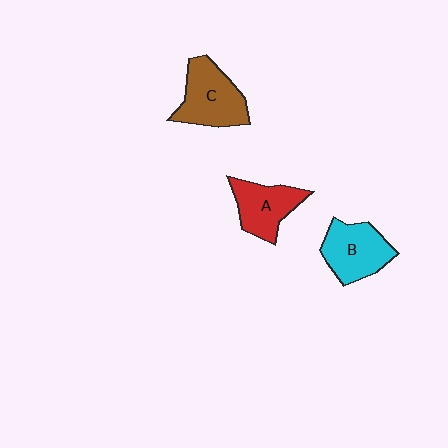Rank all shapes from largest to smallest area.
From largest to smallest: C (brown), B (cyan), A (red).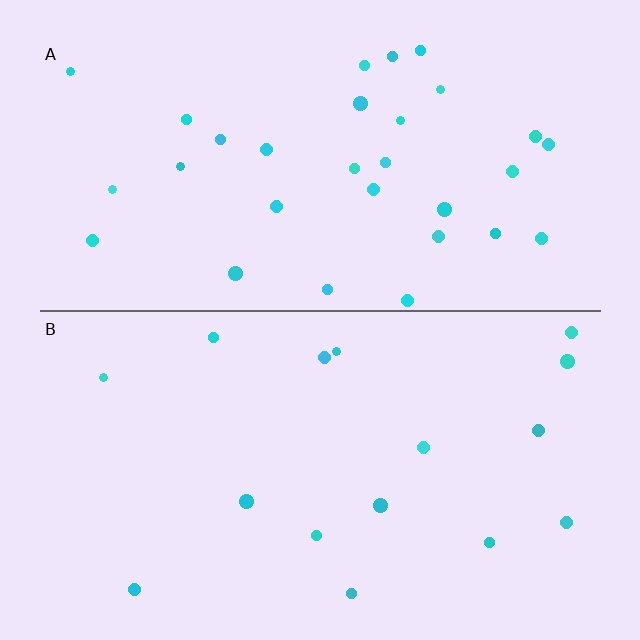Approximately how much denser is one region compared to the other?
Approximately 1.9× — region A over region B.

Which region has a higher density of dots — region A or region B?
A (the top).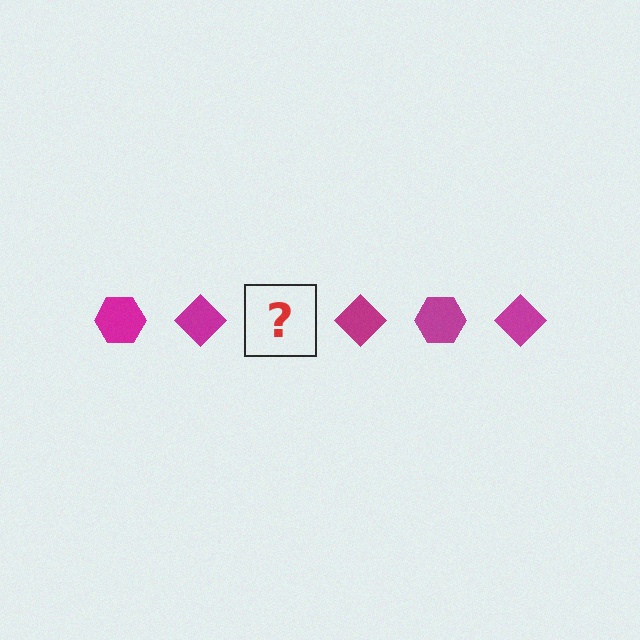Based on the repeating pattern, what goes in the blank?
The blank should be a magenta hexagon.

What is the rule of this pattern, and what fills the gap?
The rule is that the pattern cycles through hexagon, diamond shapes in magenta. The gap should be filled with a magenta hexagon.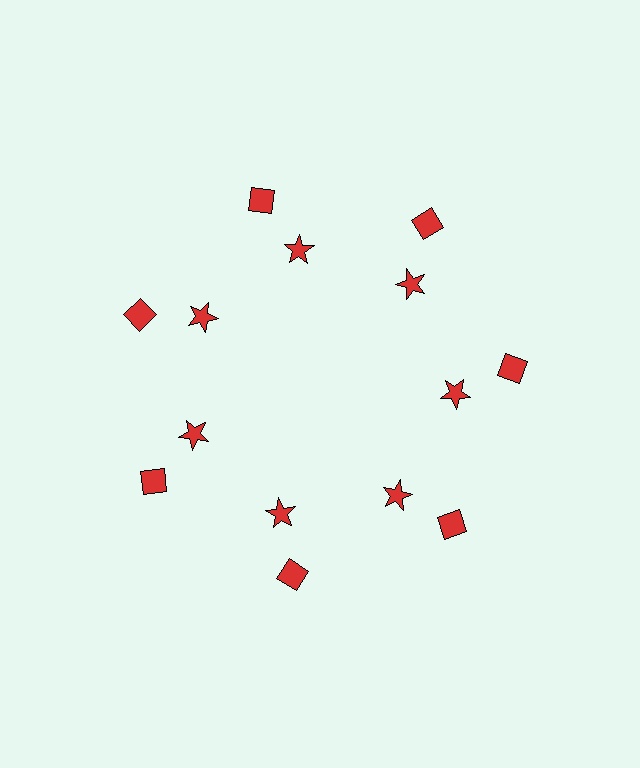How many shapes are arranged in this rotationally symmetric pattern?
There are 14 shapes, arranged in 7 groups of 2.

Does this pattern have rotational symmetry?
Yes, this pattern has 7-fold rotational symmetry. It looks the same after rotating 51 degrees around the center.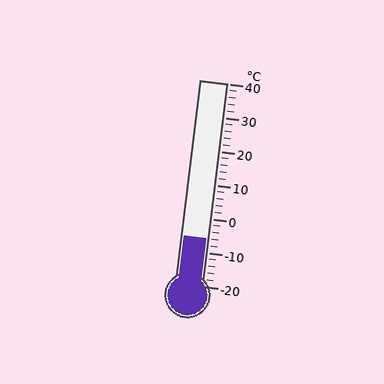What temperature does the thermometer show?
The thermometer shows approximately -6°C.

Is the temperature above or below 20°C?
The temperature is below 20°C.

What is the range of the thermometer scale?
The thermometer scale ranges from -20°C to 40°C.